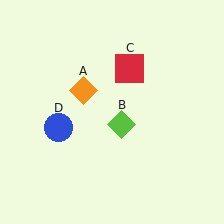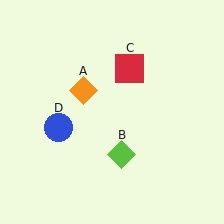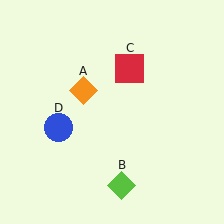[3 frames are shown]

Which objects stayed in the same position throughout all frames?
Orange diamond (object A) and red square (object C) and blue circle (object D) remained stationary.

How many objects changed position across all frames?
1 object changed position: lime diamond (object B).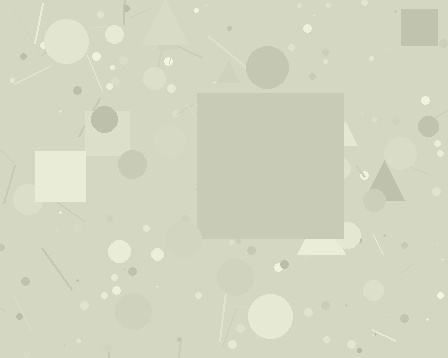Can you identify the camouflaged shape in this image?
The camouflaged shape is a square.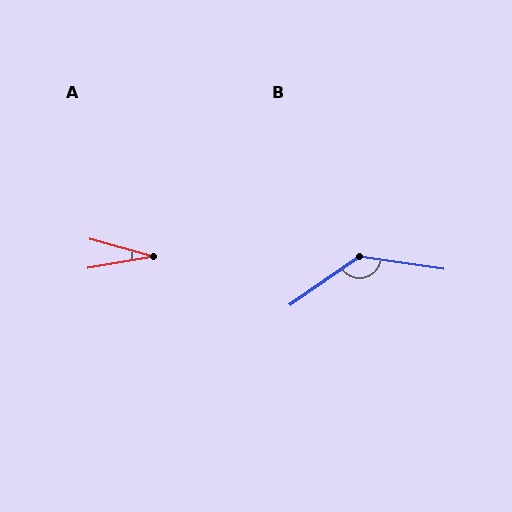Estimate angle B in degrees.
Approximately 137 degrees.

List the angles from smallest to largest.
A (26°), B (137°).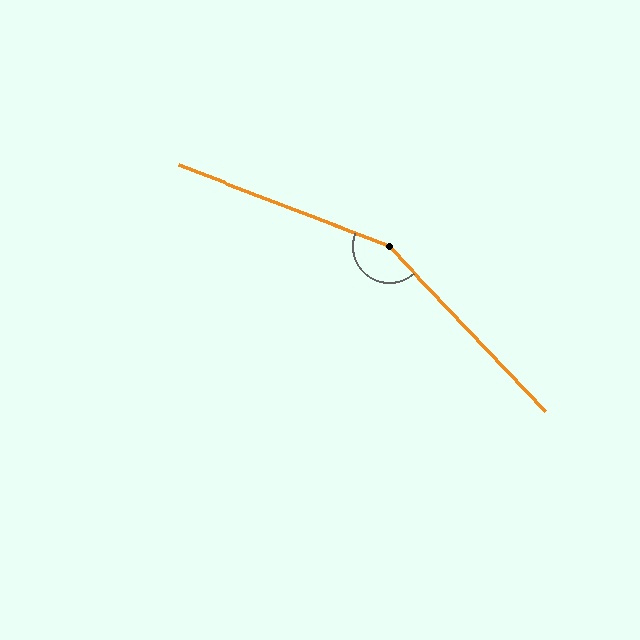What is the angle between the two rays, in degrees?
Approximately 154 degrees.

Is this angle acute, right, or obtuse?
It is obtuse.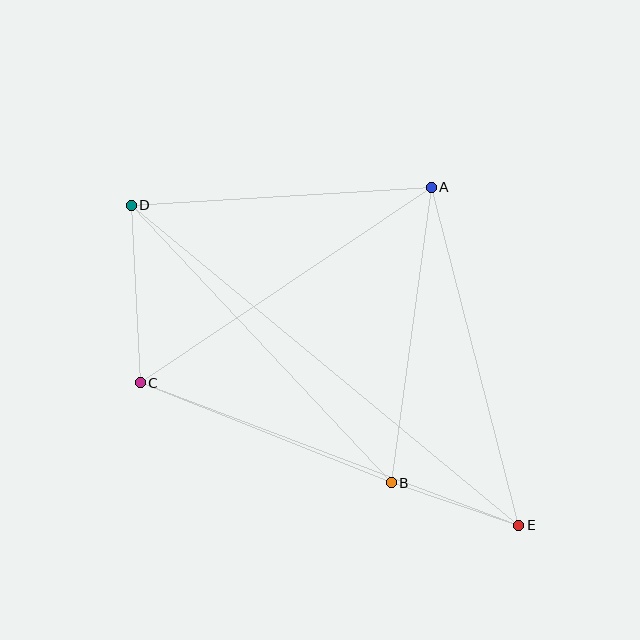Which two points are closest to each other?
Points B and E are closest to each other.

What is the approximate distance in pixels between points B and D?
The distance between B and D is approximately 380 pixels.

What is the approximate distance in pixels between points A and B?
The distance between A and B is approximately 298 pixels.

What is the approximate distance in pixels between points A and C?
The distance between A and C is approximately 351 pixels.